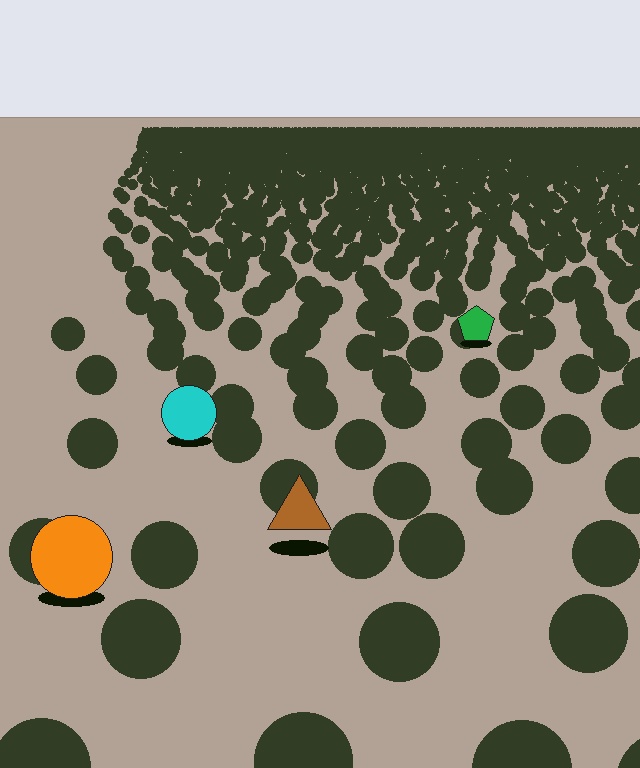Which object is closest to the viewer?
The orange circle is closest. The texture marks near it are larger and more spread out.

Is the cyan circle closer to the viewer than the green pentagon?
Yes. The cyan circle is closer — you can tell from the texture gradient: the ground texture is coarser near it.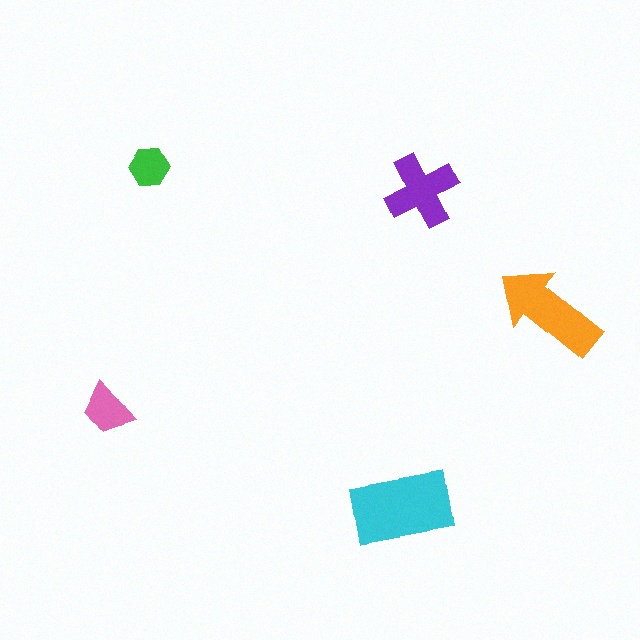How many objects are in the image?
There are 5 objects in the image.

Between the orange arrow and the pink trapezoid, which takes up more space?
The orange arrow.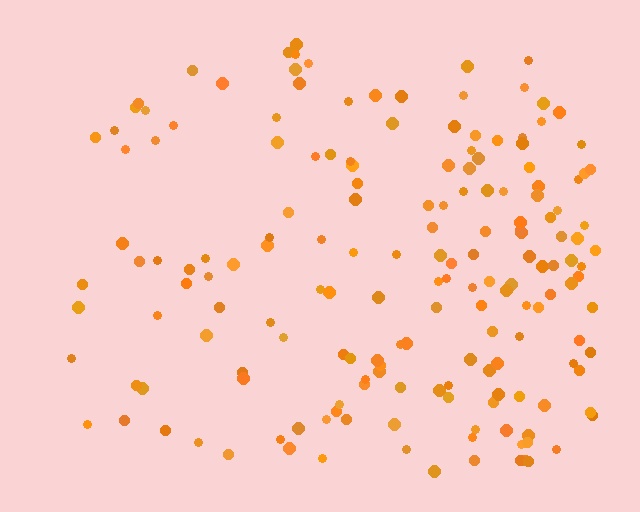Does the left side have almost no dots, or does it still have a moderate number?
Still a moderate number, just noticeably fewer than the right.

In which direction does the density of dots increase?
From left to right, with the right side densest.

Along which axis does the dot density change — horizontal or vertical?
Horizontal.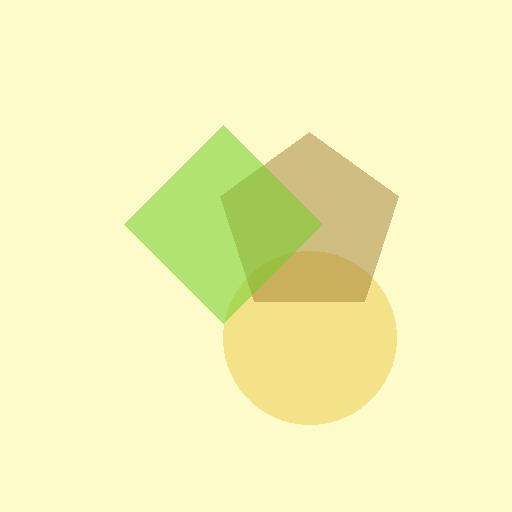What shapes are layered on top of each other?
The layered shapes are: a yellow circle, a brown pentagon, a lime diamond.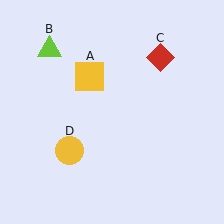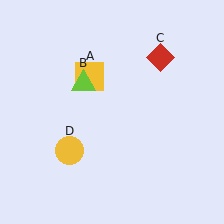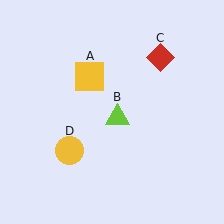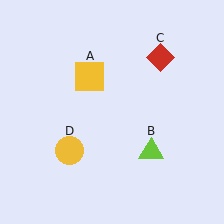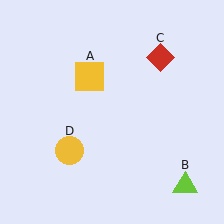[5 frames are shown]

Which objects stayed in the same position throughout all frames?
Yellow square (object A) and red diamond (object C) and yellow circle (object D) remained stationary.